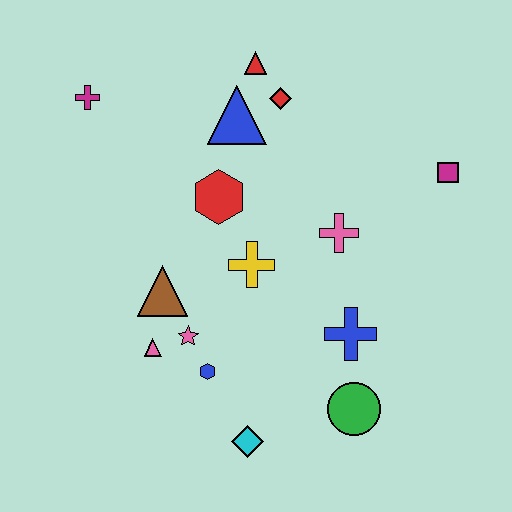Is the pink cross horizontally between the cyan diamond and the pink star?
No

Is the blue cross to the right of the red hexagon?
Yes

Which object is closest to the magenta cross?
The blue triangle is closest to the magenta cross.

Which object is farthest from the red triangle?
The cyan diamond is farthest from the red triangle.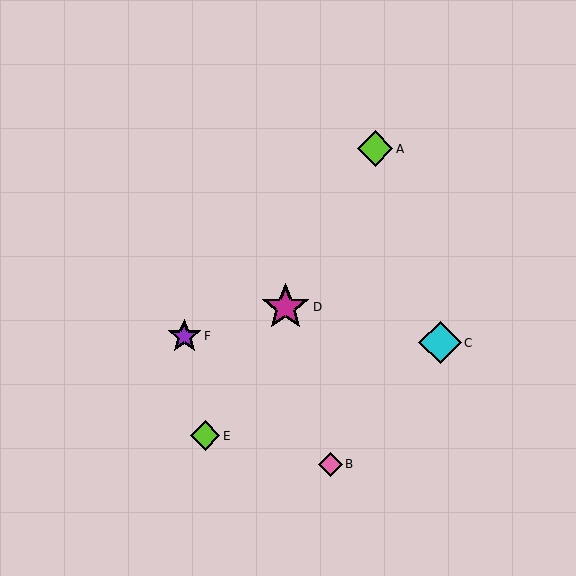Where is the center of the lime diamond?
The center of the lime diamond is at (205, 436).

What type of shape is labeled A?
Shape A is a lime diamond.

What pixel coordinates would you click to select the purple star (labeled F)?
Click at (184, 336) to select the purple star F.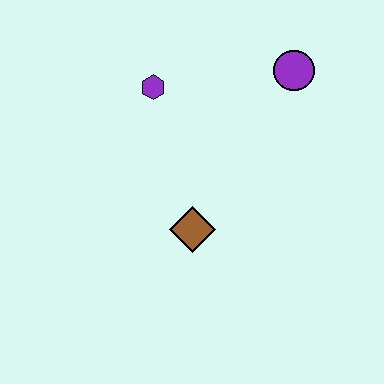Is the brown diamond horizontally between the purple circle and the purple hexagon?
Yes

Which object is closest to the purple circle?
The purple hexagon is closest to the purple circle.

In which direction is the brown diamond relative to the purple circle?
The brown diamond is below the purple circle.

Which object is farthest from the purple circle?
The brown diamond is farthest from the purple circle.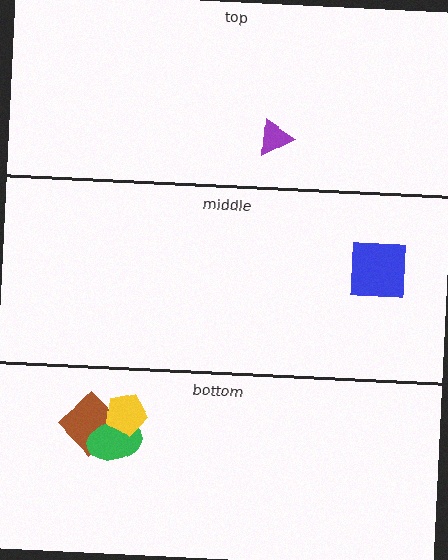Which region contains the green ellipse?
The bottom region.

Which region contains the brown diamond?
The bottom region.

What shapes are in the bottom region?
The brown diamond, the green ellipse, the yellow pentagon.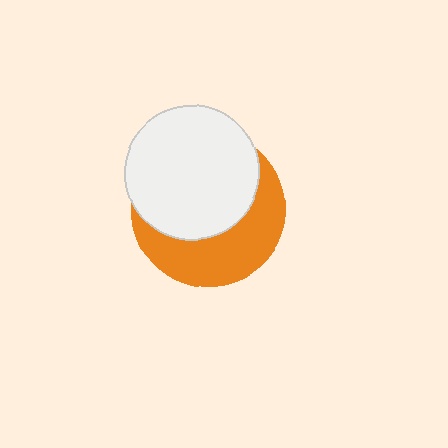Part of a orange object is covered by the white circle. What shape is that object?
It is a circle.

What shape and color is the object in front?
The object in front is a white circle.